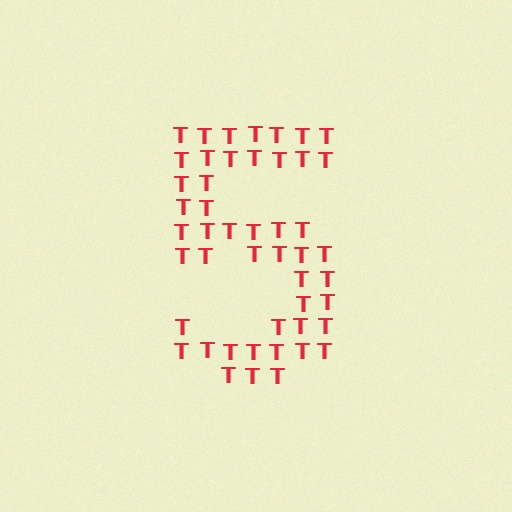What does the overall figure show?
The overall figure shows the digit 5.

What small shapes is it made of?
It is made of small letter T's.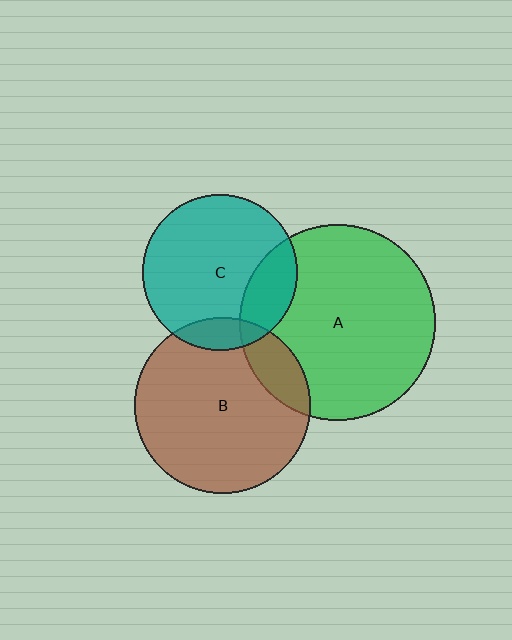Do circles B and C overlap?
Yes.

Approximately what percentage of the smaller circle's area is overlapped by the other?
Approximately 10%.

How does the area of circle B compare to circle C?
Approximately 1.3 times.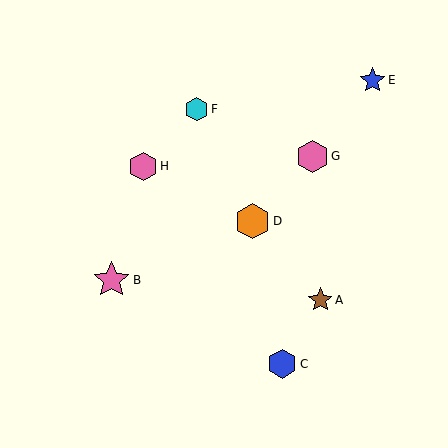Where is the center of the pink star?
The center of the pink star is at (111, 280).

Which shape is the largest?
The pink star (labeled B) is the largest.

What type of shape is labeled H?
Shape H is a pink hexagon.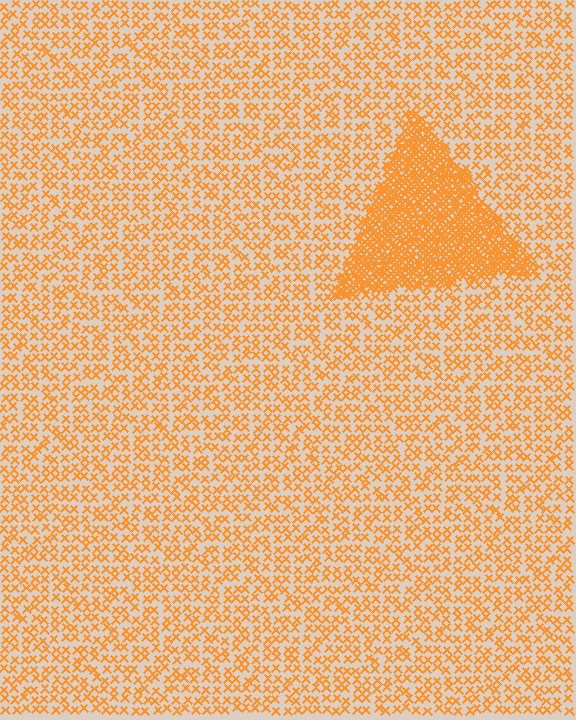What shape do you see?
I see a triangle.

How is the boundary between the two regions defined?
The boundary is defined by a change in element density (approximately 3.0x ratio). All elements are the same color, size, and shape.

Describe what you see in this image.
The image contains small orange elements arranged at two different densities. A triangle-shaped region is visible where the elements are more densely packed than the surrounding area.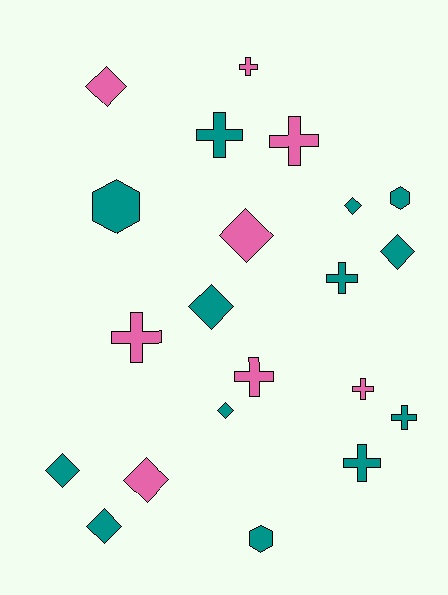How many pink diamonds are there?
There are 3 pink diamonds.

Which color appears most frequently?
Teal, with 13 objects.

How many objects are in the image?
There are 21 objects.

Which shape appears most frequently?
Diamond, with 9 objects.